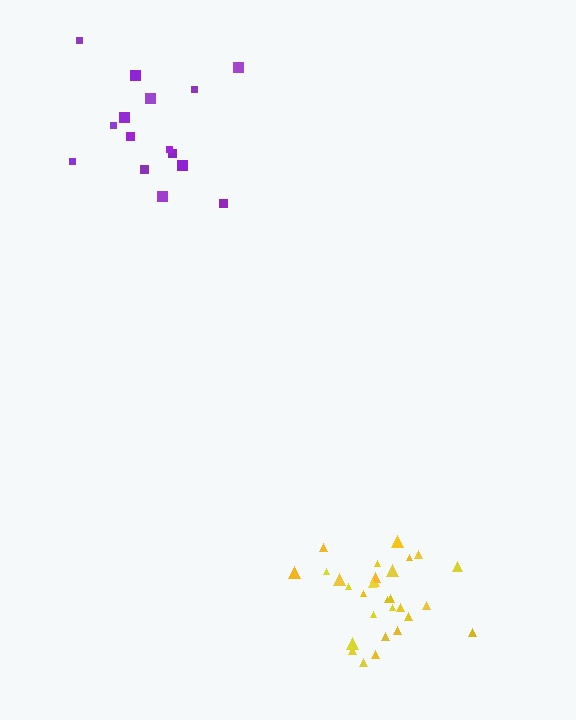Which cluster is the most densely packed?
Yellow.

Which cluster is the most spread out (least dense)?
Purple.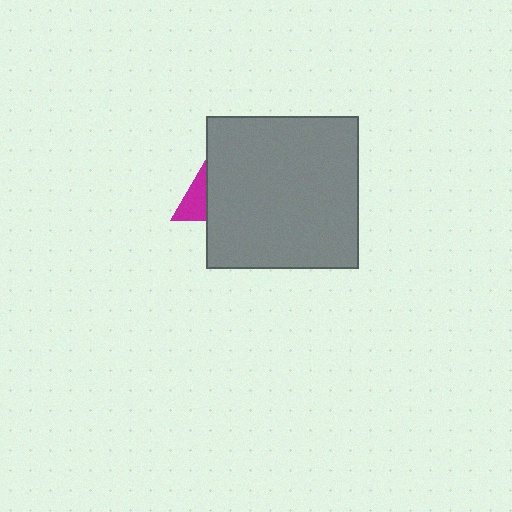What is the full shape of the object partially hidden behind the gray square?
The partially hidden object is a magenta triangle.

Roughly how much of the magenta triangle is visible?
A small part of it is visible (roughly 31%).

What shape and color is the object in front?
The object in front is a gray square.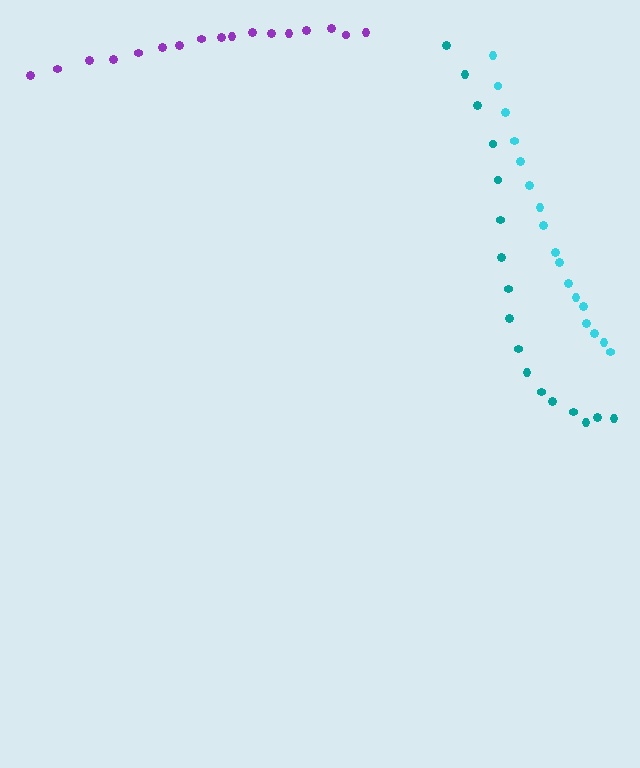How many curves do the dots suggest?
There are 3 distinct paths.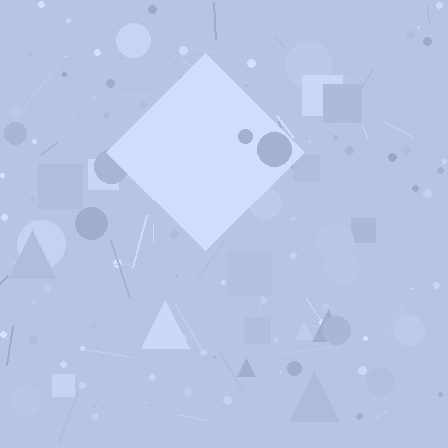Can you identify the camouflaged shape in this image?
The camouflaged shape is a diamond.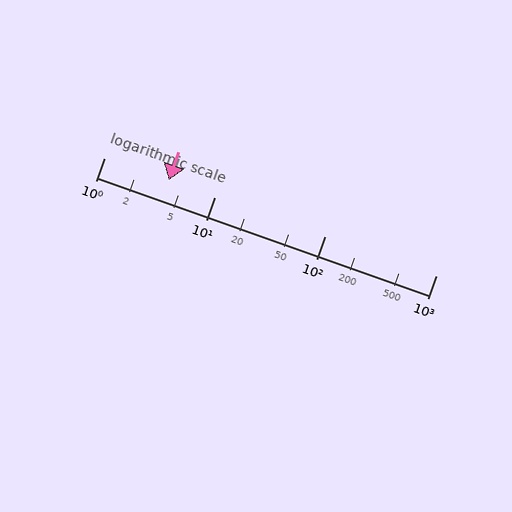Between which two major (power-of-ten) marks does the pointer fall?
The pointer is between 1 and 10.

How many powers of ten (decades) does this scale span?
The scale spans 3 decades, from 1 to 1000.